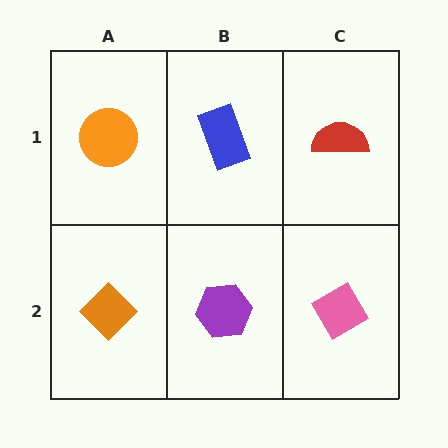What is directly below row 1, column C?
A pink diamond.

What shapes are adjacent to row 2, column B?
A blue rectangle (row 1, column B), an orange diamond (row 2, column A), a pink diamond (row 2, column C).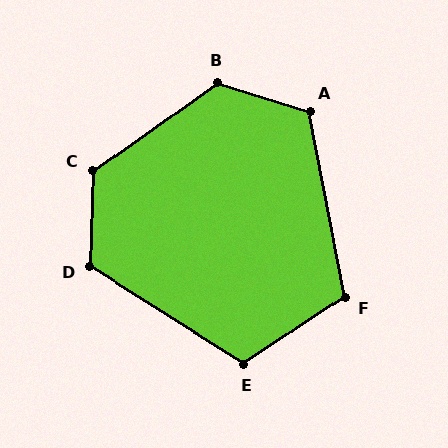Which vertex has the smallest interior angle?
F, at approximately 113 degrees.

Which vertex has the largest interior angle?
C, at approximately 128 degrees.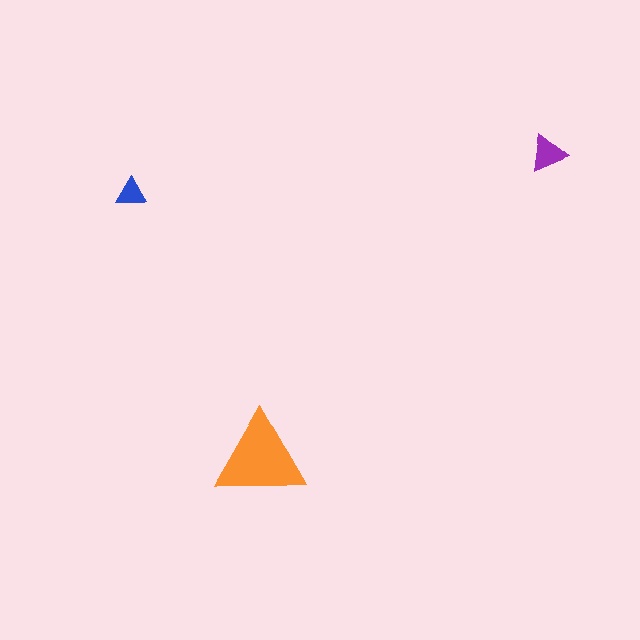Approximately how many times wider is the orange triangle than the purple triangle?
About 2.5 times wider.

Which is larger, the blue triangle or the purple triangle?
The purple one.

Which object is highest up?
The purple triangle is topmost.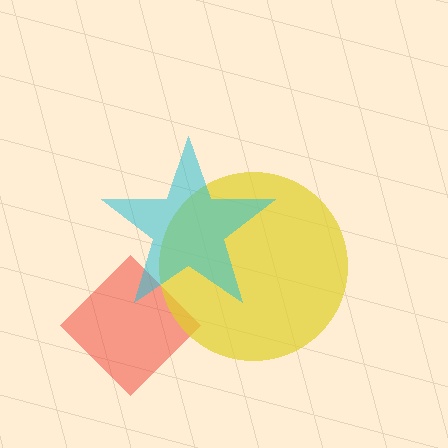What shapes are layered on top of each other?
The layered shapes are: a red diamond, a yellow circle, a cyan star.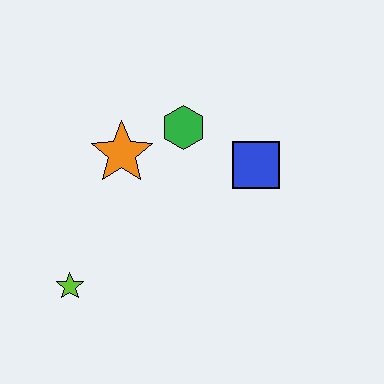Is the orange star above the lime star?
Yes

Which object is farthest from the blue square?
The lime star is farthest from the blue square.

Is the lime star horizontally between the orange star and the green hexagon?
No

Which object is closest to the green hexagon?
The orange star is closest to the green hexagon.